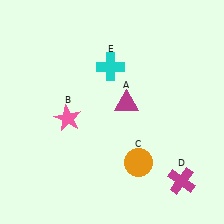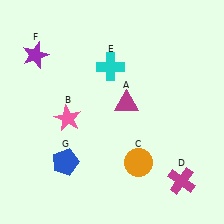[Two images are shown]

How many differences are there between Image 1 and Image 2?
There are 2 differences between the two images.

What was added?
A purple star (F), a blue pentagon (G) were added in Image 2.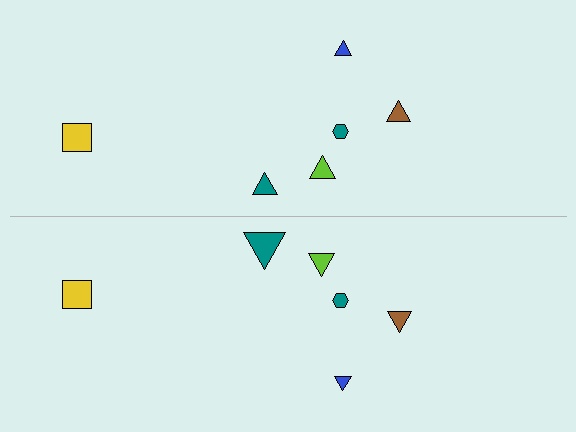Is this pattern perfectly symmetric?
No, the pattern is not perfectly symmetric. The teal triangle on the bottom side has a different size than its mirror counterpart.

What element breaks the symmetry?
The teal triangle on the bottom side has a different size than its mirror counterpart.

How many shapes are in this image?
There are 12 shapes in this image.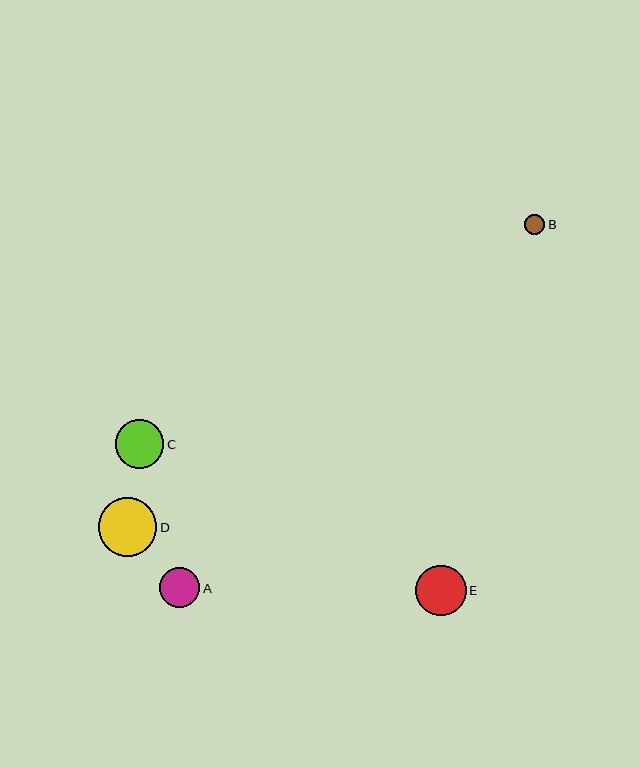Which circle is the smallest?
Circle B is the smallest with a size of approximately 20 pixels.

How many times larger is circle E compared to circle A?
Circle E is approximately 1.3 times the size of circle A.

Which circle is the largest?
Circle D is the largest with a size of approximately 59 pixels.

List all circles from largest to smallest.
From largest to smallest: D, E, C, A, B.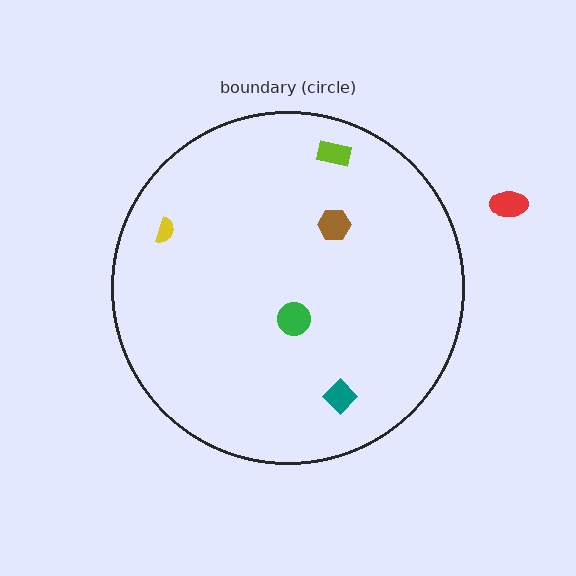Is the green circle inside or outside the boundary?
Inside.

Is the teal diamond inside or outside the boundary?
Inside.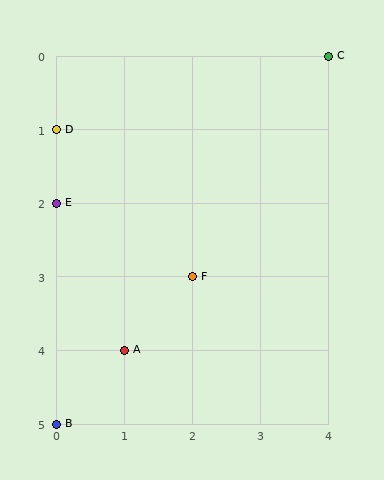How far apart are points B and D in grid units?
Points B and D are 4 rows apart.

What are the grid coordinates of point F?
Point F is at grid coordinates (2, 3).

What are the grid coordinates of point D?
Point D is at grid coordinates (0, 1).